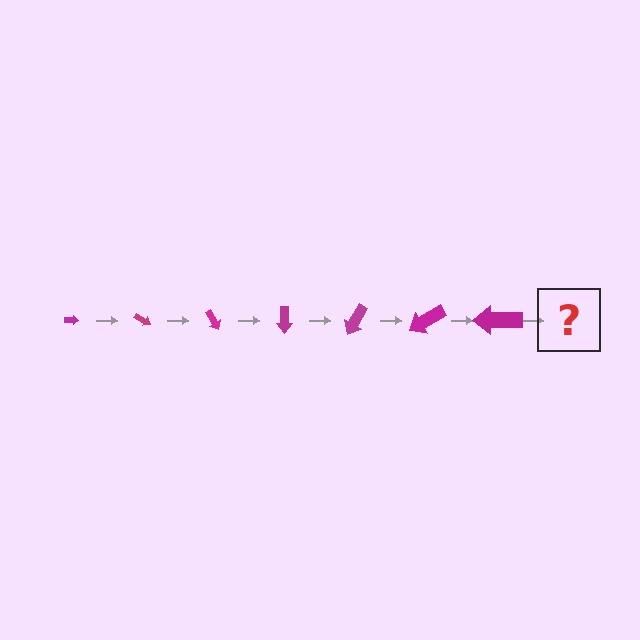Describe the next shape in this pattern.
It should be an arrow, larger than the previous one and rotated 210 degrees from the start.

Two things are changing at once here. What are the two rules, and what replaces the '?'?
The two rules are that the arrow grows larger each step and it rotates 30 degrees each step. The '?' should be an arrow, larger than the previous one and rotated 210 degrees from the start.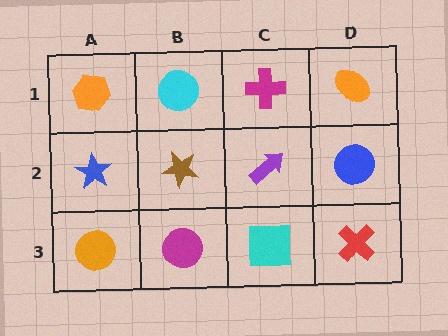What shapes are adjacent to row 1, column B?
A brown star (row 2, column B), an orange hexagon (row 1, column A), a magenta cross (row 1, column C).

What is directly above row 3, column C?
A purple arrow.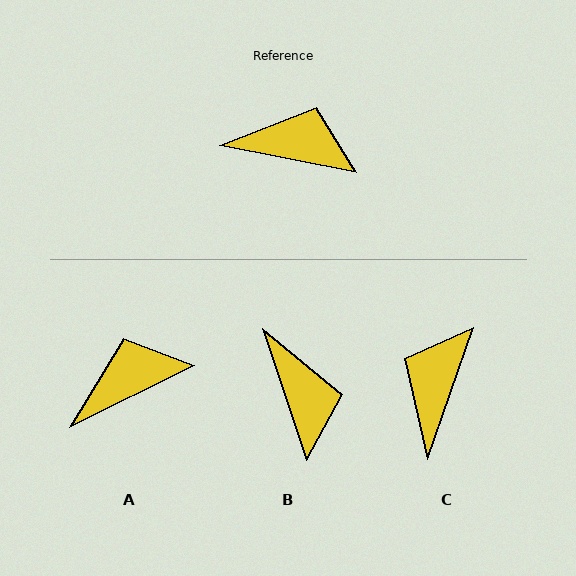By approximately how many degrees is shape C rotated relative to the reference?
Approximately 82 degrees counter-clockwise.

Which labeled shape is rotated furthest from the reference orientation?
C, about 82 degrees away.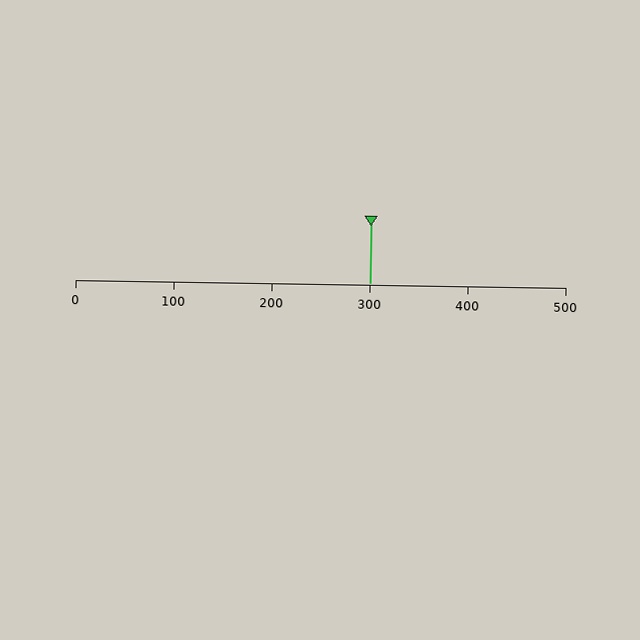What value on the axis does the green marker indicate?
The marker indicates approximately 300.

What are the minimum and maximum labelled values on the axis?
The axis runs from 0 to 500.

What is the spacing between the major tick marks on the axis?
The major ticks are spaced 100 apart.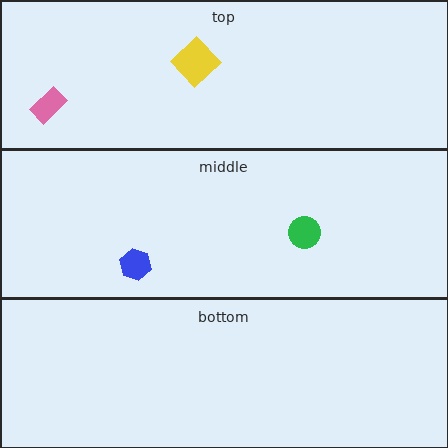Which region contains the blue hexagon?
The middle region.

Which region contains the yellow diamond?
The top region.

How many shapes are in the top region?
2.